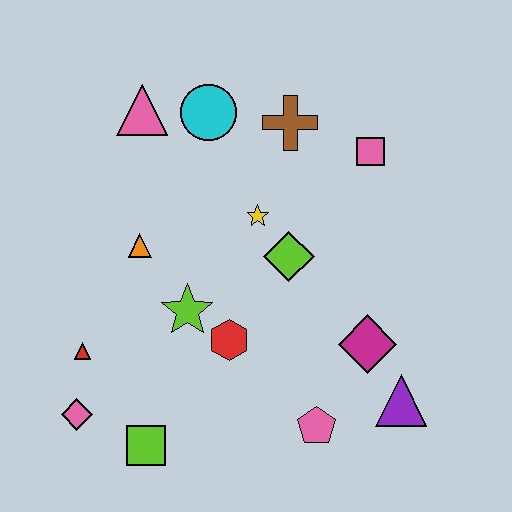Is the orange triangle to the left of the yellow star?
Yes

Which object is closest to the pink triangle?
The cyan circle is closest to the pink triangle.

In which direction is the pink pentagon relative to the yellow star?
The pink pentagon is below the yellow star.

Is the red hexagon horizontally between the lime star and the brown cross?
Yes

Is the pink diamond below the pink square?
Yes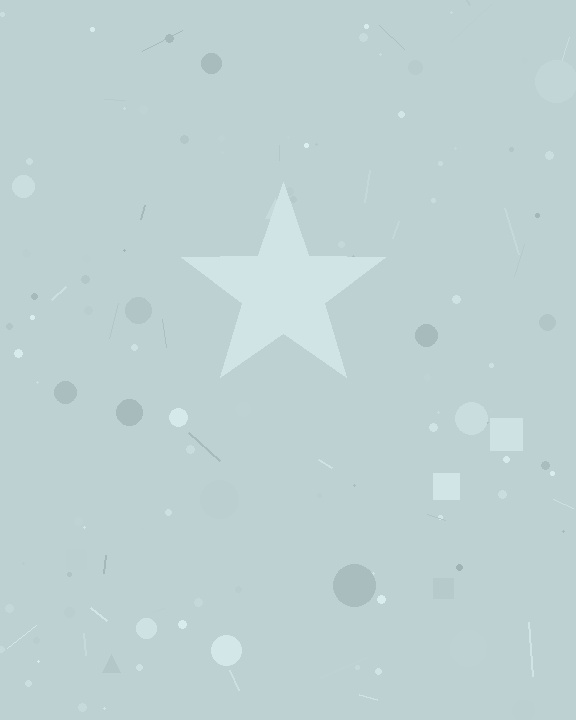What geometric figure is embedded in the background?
A star is embedded in the background.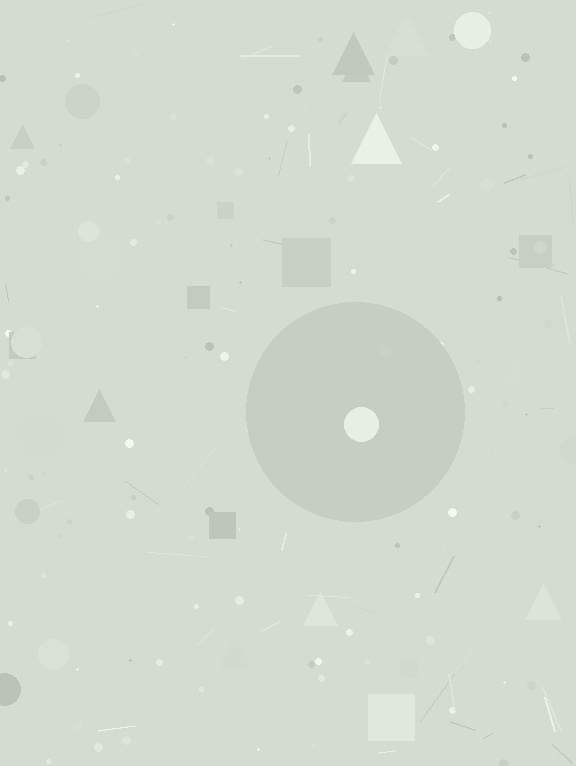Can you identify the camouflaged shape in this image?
The camouflaged shape is a circle.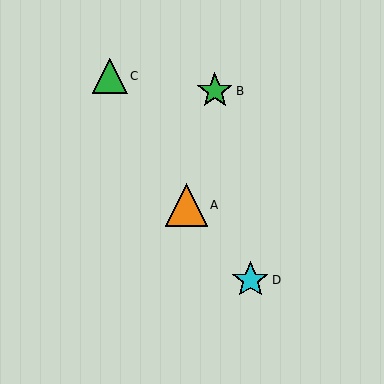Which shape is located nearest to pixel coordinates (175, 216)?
The orange triangle (labeled A) at (186, 205) is nearest to that location.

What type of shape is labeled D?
Shape D is a cyan star.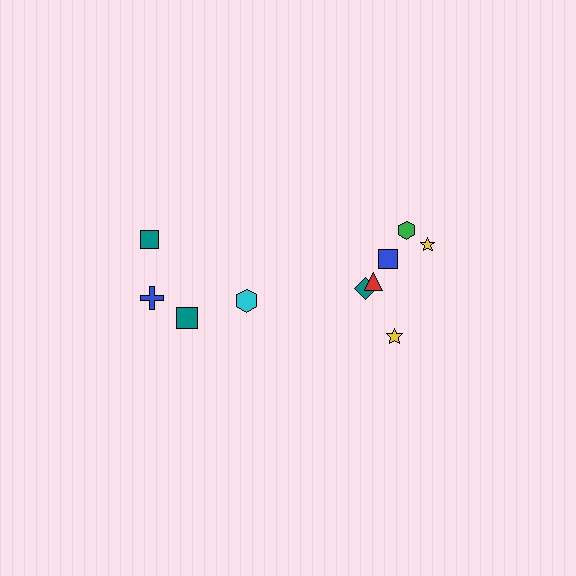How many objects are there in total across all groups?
There are 10 objects.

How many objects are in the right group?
There are 6 objects.